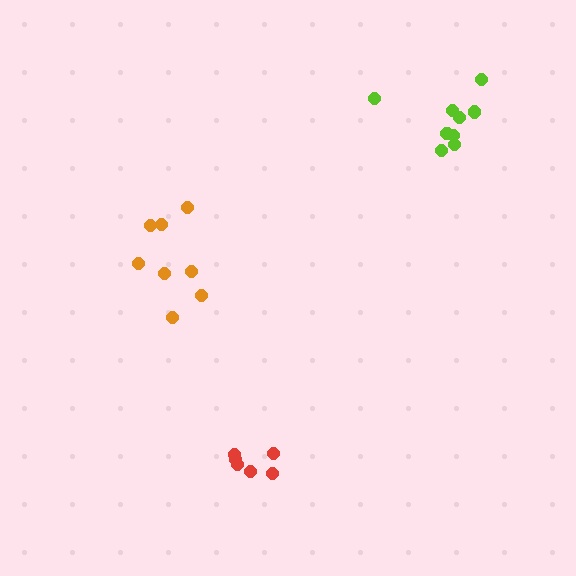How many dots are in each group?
Group 1: 9 dots, Group 2: 8 dots, Group 3: 6 dots (23 total).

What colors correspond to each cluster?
The clusters are colored: lime, orange, red.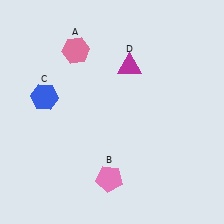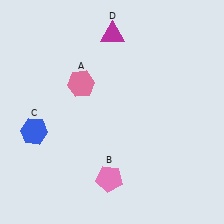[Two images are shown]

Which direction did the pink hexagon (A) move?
The pink hexagon (A) moved down.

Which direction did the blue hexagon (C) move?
The blue hexagon (C) moved down.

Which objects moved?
The objects that moved are: the pink hexagon (A), the blue hexagon (C), the magenta triangle (D).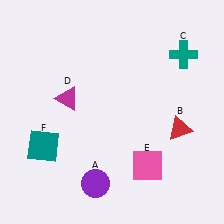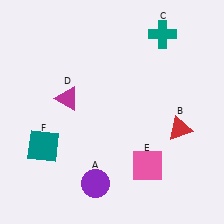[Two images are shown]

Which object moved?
The teal cross (C) moved left.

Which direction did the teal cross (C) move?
The teal cross (C) moved left.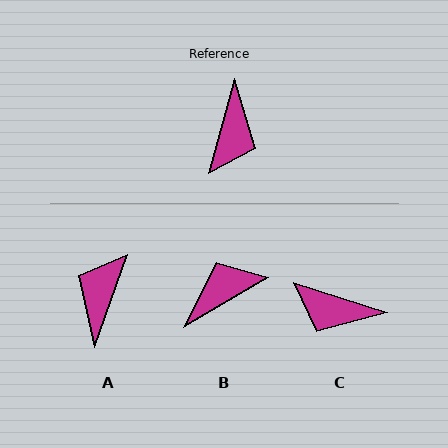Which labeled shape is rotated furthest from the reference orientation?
A, about 176 degrees away.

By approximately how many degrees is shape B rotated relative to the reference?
Approximately 136 degrees counter-clockwise.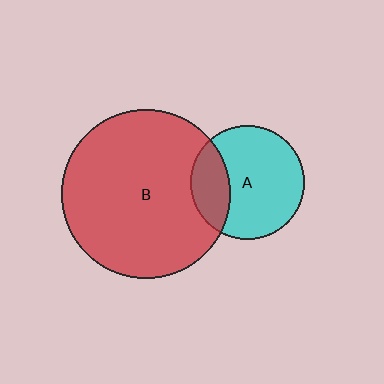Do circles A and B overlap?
Yes.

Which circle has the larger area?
Circle B (red).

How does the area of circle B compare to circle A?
Approximately 2.2 times.